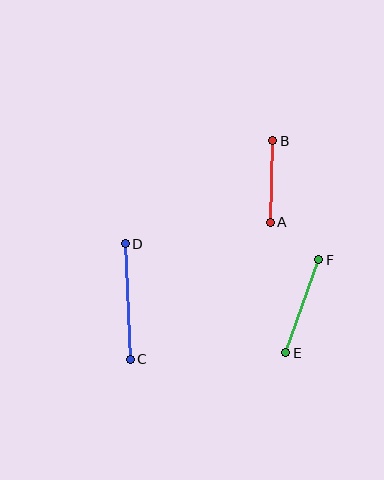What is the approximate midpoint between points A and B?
The midpoint is at approximately (272, 182) pixels.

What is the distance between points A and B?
The distance is approximately 82 pixels.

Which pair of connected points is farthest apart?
Points C and D are farthest apart.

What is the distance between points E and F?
The distance is approximately 98 pixels.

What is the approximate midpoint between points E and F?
The midpoint is at approximately (302, 306) pixels.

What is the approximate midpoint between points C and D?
The midpoint is at approximately (128, 302) pixels.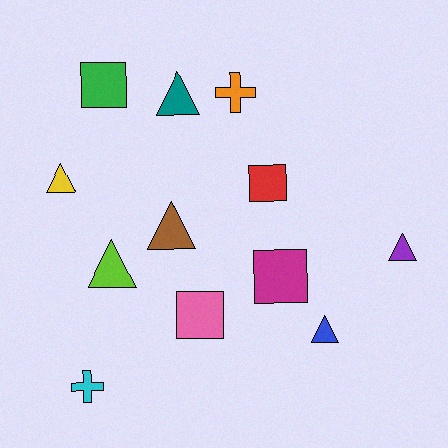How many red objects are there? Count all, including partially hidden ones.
There is 1 red object.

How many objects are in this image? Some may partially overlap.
There are 12 objects.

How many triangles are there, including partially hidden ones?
There are 6 triangles.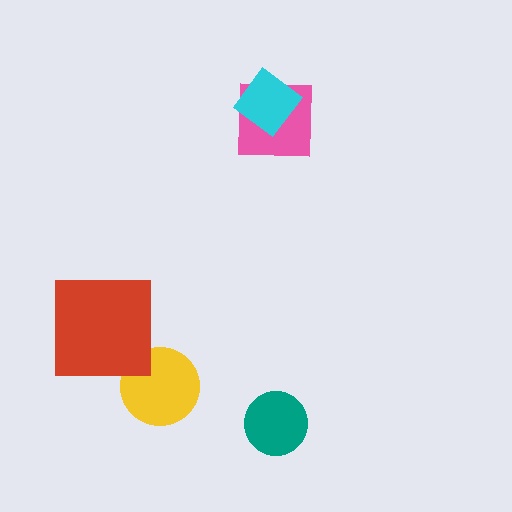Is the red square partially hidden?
No, no other shape covers it.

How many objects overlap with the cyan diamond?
1 object overlaps with the cyan diamond.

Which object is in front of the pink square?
The cyan diamond is in front of the pink square.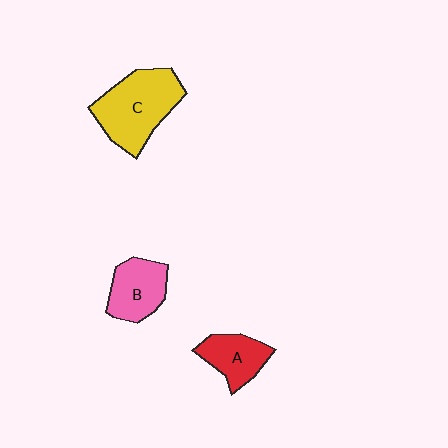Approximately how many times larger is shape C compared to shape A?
Approximately 1.8 times.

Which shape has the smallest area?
Shape A (red).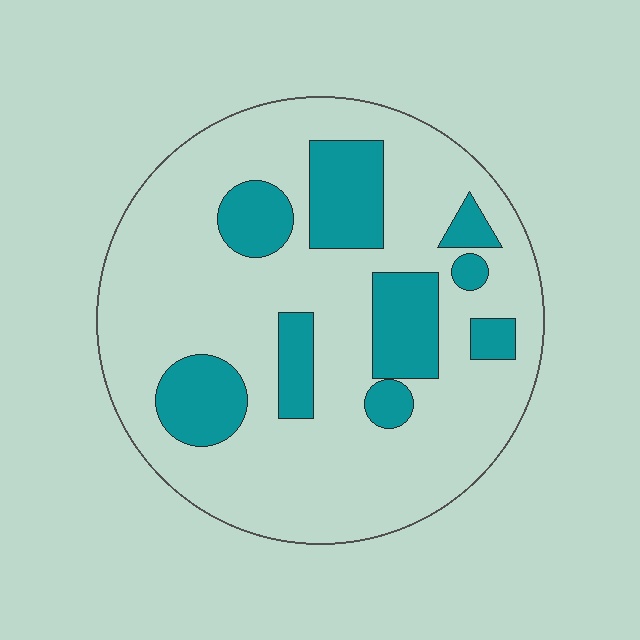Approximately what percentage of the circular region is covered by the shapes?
Approximately 25%.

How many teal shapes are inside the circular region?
9.